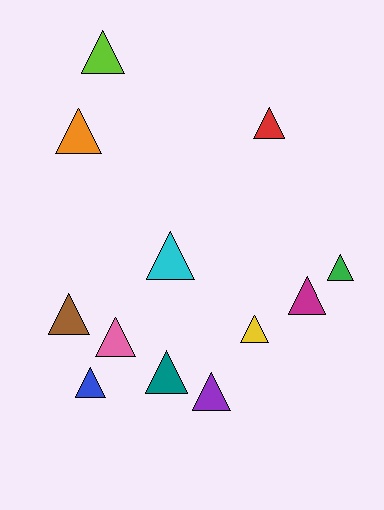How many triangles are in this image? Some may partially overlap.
There are 12 triangles.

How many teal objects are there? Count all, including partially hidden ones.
There is 1 teal object.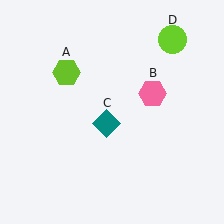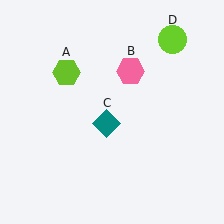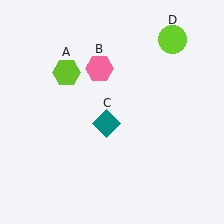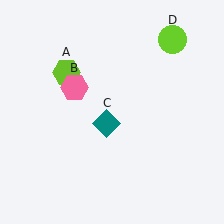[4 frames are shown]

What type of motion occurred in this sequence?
The pink hexagon (object B) rotated counterclockwise around the center of the scene.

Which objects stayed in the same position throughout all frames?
Lime hexagon (object A) and teal diamond (object C) and lime circle (object D) remained stationary.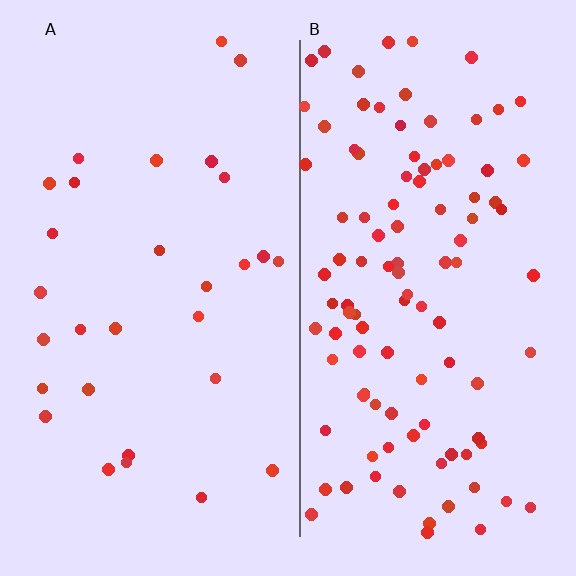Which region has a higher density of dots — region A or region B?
B (the right).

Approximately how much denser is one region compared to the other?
Approximately 3.6× — region B over region A.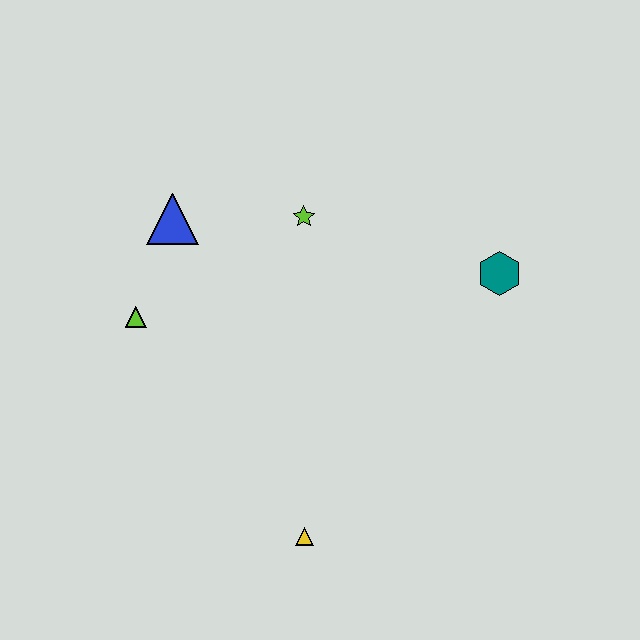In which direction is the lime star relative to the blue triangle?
The lime star is to the right of the blue triangle.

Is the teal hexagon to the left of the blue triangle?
No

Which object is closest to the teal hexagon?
The lime star is closest to the teal hexagon.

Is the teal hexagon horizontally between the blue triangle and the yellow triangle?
No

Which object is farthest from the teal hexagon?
The lime triangle is farthest from the teal hexagon.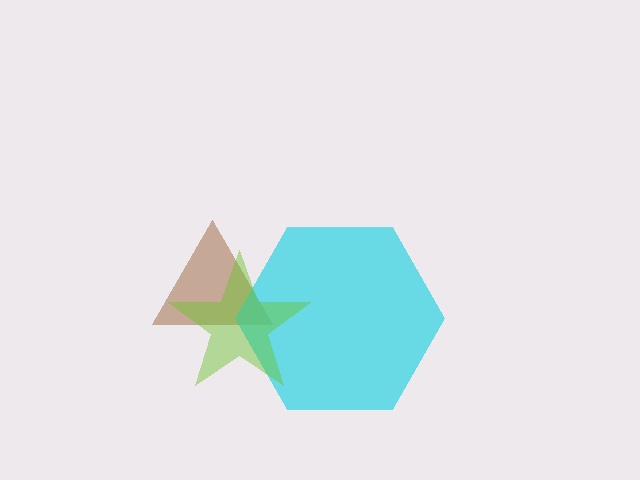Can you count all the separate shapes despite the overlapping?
Yes, there are 3 separate shapes.